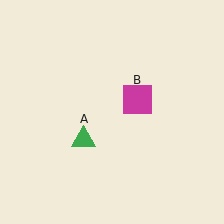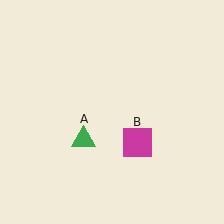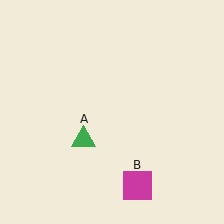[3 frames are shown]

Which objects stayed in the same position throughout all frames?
Green triangle (object A) remained stationary.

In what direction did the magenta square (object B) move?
The magenta square (object B) moved down.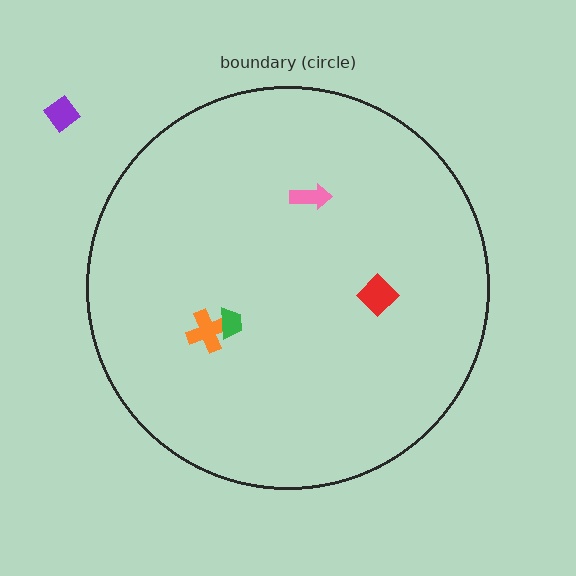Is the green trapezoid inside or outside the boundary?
Inside.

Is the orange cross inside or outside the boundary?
Inside.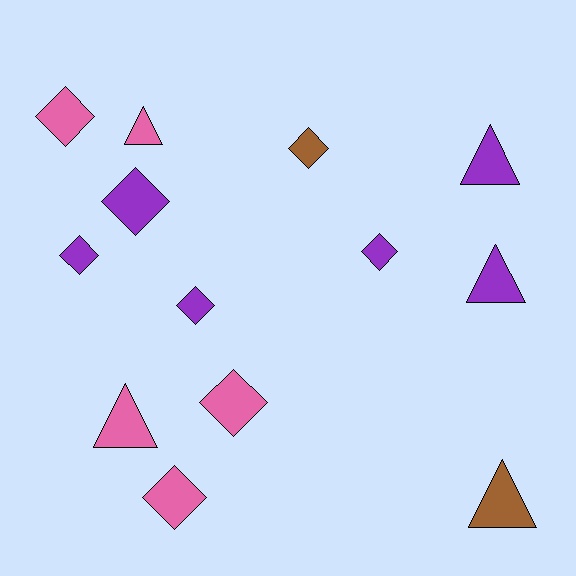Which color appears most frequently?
Purple, with 6 objects.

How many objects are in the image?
There are 13 objects.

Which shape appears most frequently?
Diamond, with 8 objects.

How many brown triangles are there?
There is 1 brown triangle.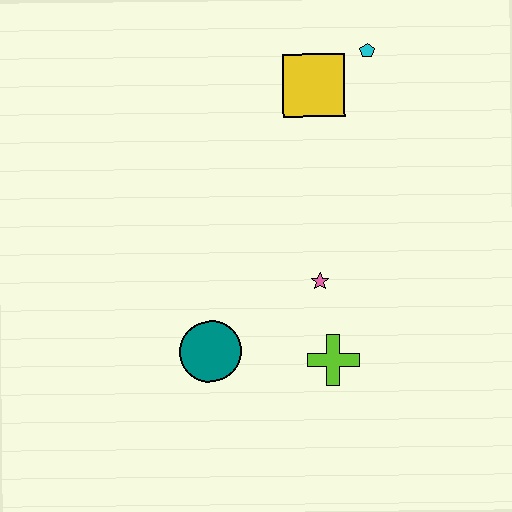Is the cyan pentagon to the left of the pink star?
No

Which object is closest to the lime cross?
The pink star is closest to the lime cross.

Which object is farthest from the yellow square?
The teal circle is farthest from the yellow square.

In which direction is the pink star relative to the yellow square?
The pink star is below the yellow square.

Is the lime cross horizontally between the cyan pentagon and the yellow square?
Yes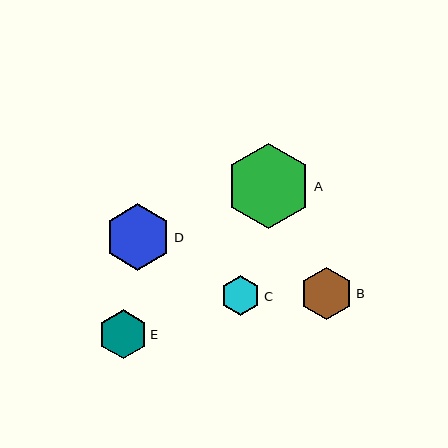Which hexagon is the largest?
Hexagon A is the largest with a size of approximately 85 pixels.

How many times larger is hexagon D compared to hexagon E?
Hexagon D is approximately 1.4 times the size of hexagon E.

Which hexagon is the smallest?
Hexagon C is the smallest with a size of approximately 40 pixels.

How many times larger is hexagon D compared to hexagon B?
Hexagon D is approximately 1.3 times the size of hexagon B.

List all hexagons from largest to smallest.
From largest to smallest: A, D, B, E, C.